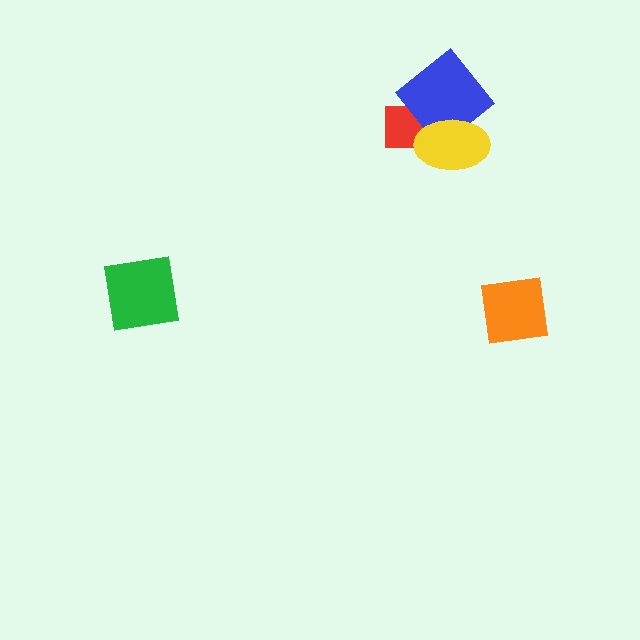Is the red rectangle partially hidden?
Yes, it is partially covered by another shape.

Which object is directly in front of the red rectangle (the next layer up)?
The blue diamond is directly in front of the red rectangle.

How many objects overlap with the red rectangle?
2 objects overlap with the red rectangle.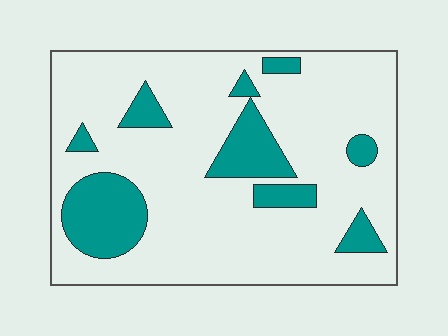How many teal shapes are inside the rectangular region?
9.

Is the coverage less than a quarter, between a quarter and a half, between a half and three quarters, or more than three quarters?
Less than a quarter.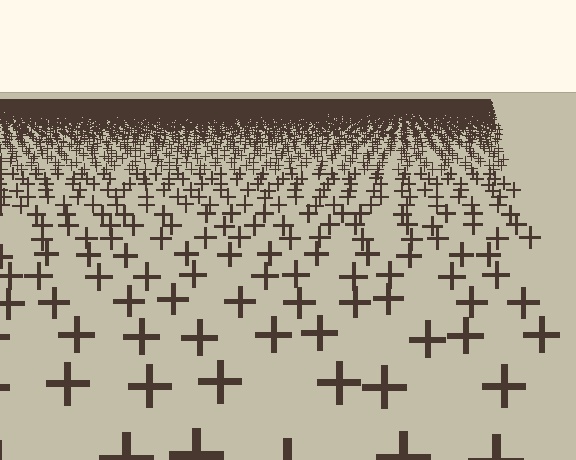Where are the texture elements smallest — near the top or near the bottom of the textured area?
Near the top.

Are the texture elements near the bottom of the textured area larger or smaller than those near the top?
Larger. Near the bottom, elements are closer to the viewer and appear at a bigger on-screen size.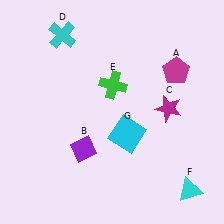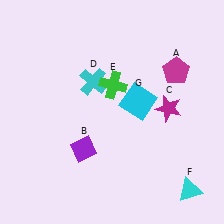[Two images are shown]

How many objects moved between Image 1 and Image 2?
2 objects moved between the two images.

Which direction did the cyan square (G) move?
The cyan square (G) moved up.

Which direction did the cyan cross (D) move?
The cyan cross (D) moved down.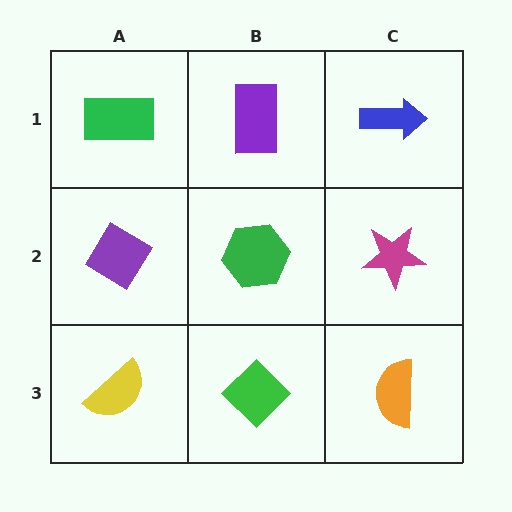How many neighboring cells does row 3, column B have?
3.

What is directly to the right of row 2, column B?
A magenta star.